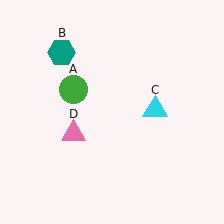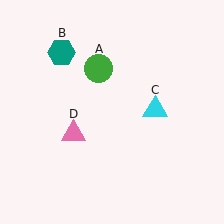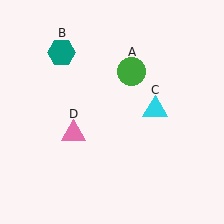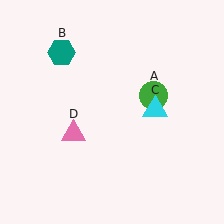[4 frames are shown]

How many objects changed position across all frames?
1 object changed position: green circle (object A).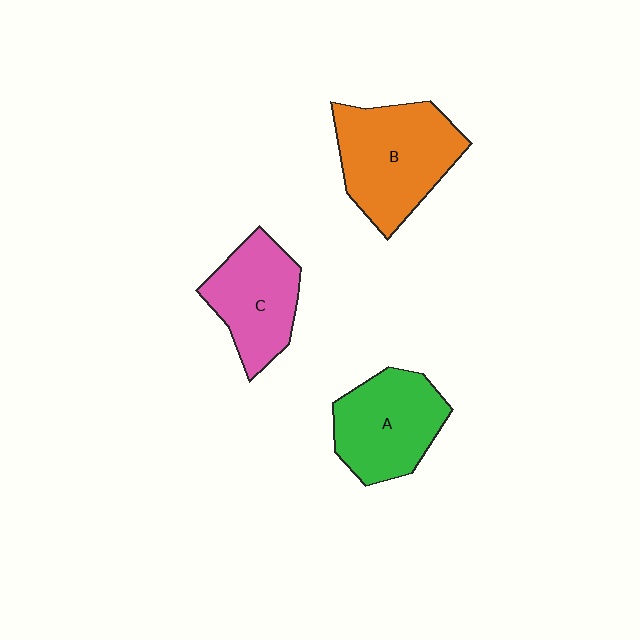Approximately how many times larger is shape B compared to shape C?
Approximately 1.3 times.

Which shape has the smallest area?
Shape C (pink).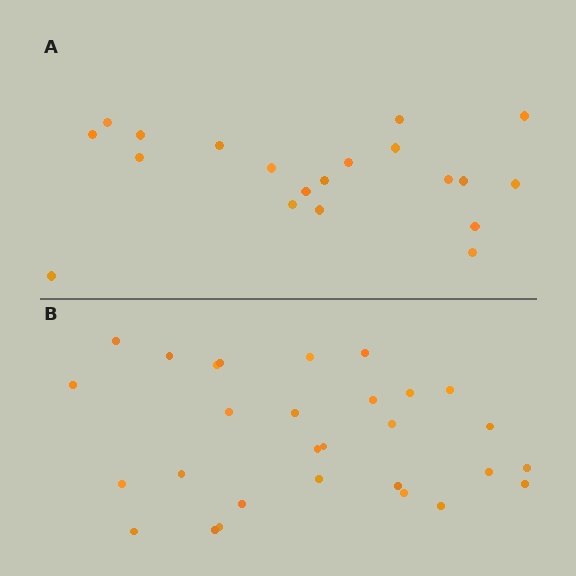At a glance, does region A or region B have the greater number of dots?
Region B (the bottom region) has more dots.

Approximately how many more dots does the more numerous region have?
Region B has roughly 8 or so more dots than region A.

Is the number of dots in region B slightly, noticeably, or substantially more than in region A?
Region B has substantially more. The ratio is roughly 1.4 to 1.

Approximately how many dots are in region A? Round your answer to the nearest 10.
About 20 dots.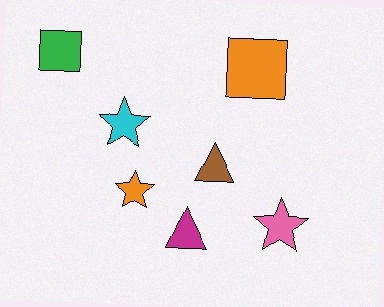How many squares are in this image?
There are 2 squares.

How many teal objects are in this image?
There are no teal objects.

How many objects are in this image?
There are 7 objects.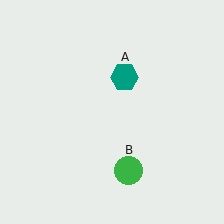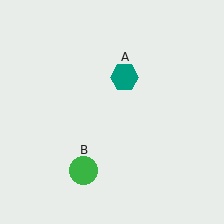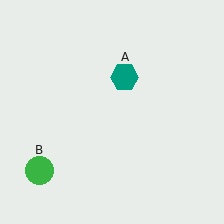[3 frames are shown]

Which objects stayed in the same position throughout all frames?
Teal hexagon (object A) remained stationary.